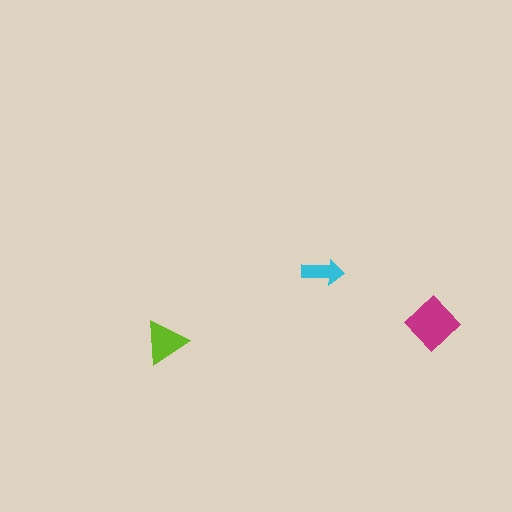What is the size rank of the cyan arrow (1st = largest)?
3rd.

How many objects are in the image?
There are 3 objects in the image.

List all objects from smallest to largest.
The cyan arrow, the lime triangle, the magenta diamond.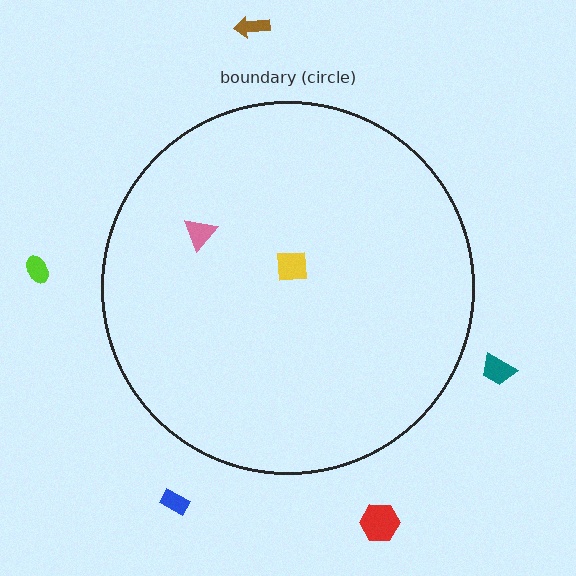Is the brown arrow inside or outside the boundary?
Outside.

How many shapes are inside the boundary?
2 inside, 5 outside.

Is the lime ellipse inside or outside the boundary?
Outside.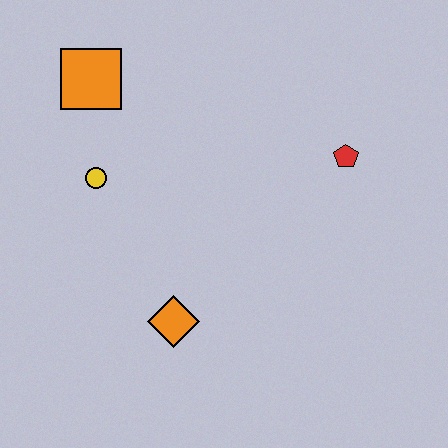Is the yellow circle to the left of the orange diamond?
Yes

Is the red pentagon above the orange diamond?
Yes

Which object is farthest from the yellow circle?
The red pentagon is farthest from the yellow circle.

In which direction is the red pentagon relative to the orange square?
The red pentagon is to the right of the orange square.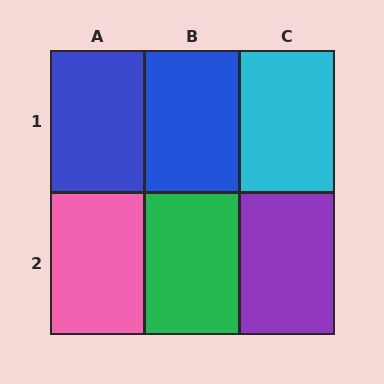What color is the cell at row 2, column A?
Pink.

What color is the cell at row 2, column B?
Green.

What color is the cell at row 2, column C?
Purple.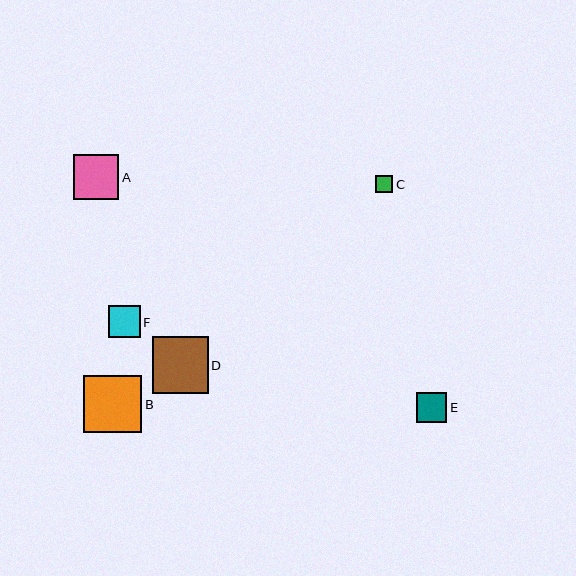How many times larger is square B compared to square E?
Square B is approximately 1.9 times the size of square E.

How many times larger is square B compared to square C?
Square B is approximately 3.3 times the size of square C.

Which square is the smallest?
Square C is the smallest with a size of approximately 17 pixels.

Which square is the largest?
Square B is the largest with a size of approximately 58 pixels.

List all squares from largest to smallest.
From largest to smallest: B, D, A, F, E, C.